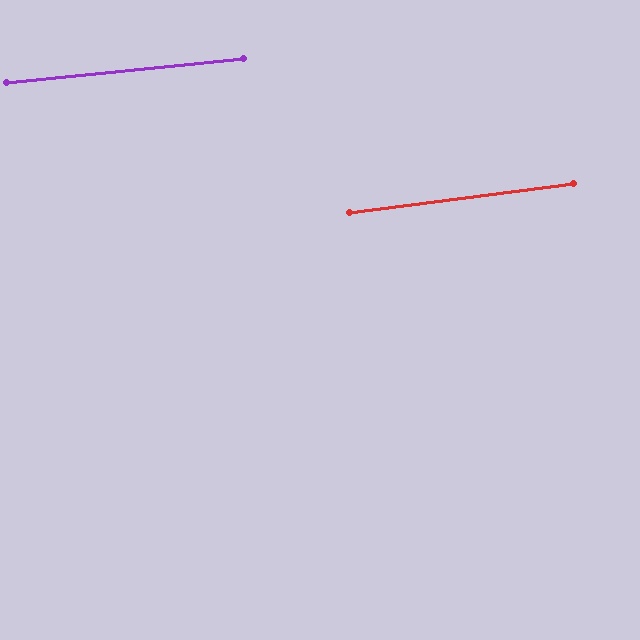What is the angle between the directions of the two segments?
Approximately 2 degrees.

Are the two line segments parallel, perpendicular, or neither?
Parallel — their directions differ by only 1.5°.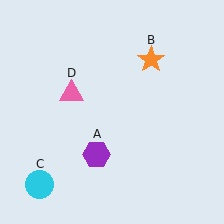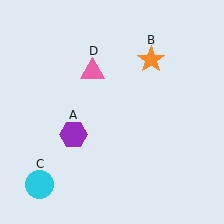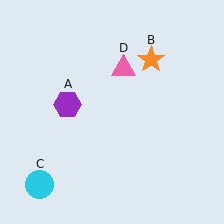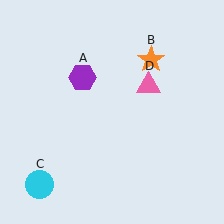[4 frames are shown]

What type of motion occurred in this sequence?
The purple hexagon (object A), pink triangle (object D) rotated clockwise around the center of the scene.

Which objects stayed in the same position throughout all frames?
Orange star (object B) and cyan circle (object C) remained stationary.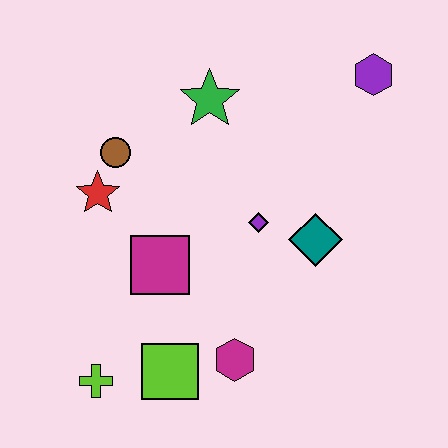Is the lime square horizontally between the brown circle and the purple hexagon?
Yes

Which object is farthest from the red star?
The purple hexagon is farthest from the red star.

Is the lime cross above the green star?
No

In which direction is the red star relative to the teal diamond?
The red star is to the left of the teal diamond.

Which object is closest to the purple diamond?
The teal diamond is closest to the purple diamond.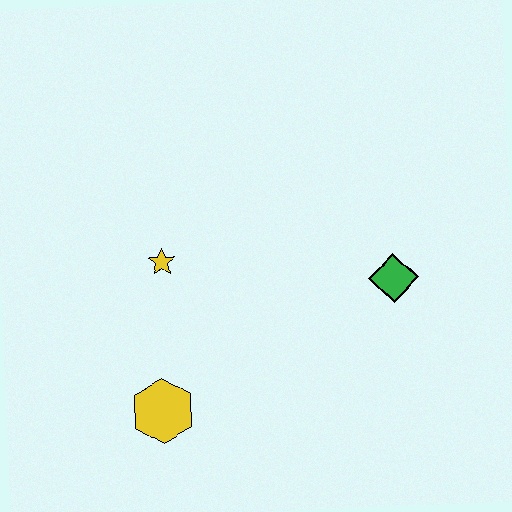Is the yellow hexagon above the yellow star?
No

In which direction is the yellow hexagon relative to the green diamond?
The yellow hexagon is to the left of the green diamond.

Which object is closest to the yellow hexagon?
The yellow star is closest to the yellow hexagon.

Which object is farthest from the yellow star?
The green diamond is farthest from the yellow star.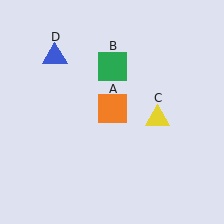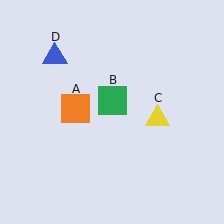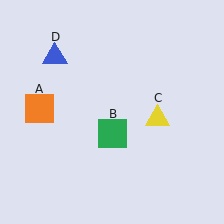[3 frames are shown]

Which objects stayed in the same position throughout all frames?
Yellow triangle (object C) and blue triangle (object D) remained stationary.